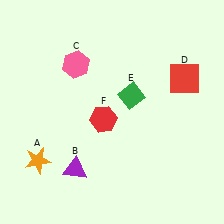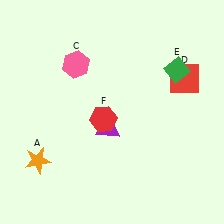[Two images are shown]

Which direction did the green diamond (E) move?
The green diamond (E) moved right.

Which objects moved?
The objects that moved are: the purple triangle (B), the green diamond (E).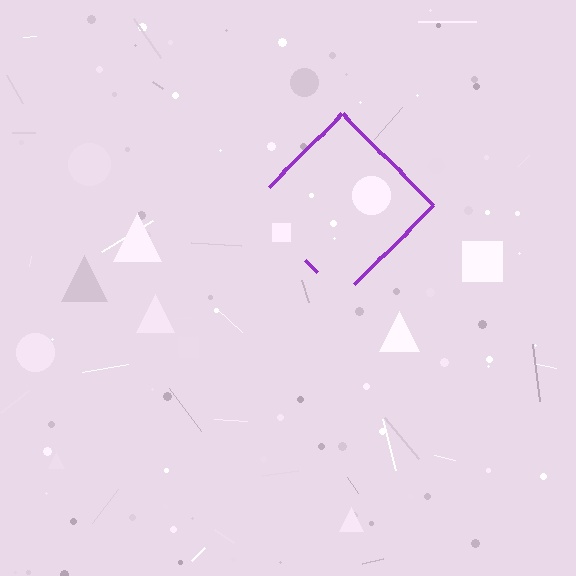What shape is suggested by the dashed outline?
The dashed outline suggests a diamond.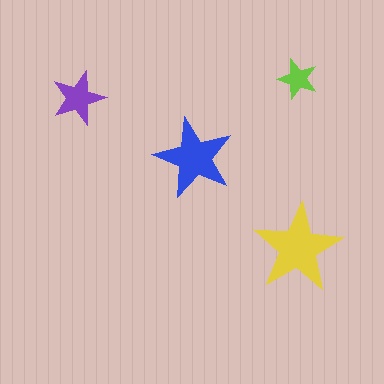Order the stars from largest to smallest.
the yellow one, the blue one, the purple one, the lime one.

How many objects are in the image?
There are 4 objects in the image.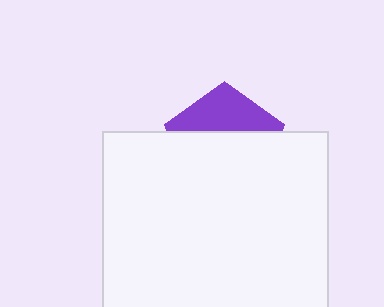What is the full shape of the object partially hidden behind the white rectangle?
The partially hidden object is a purple pentagon.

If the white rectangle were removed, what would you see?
You would see the complete purple pentagon.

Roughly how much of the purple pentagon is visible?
A small part of it is visible (roughly 36%).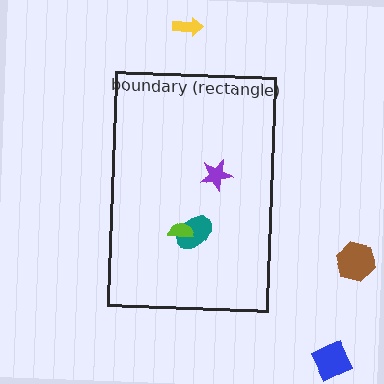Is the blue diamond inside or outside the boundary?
Outside.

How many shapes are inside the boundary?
3 inside, 3 outside.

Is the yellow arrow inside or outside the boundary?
Outside.